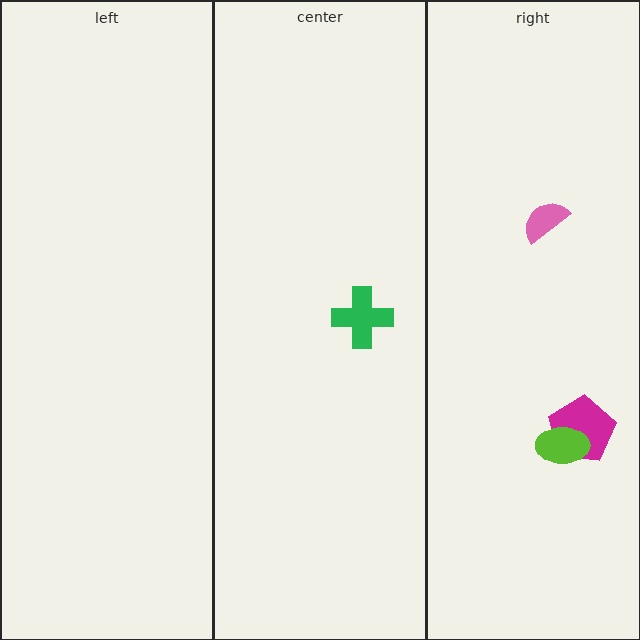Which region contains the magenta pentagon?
The right region.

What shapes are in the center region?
The green cross.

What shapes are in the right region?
The pink semicircle, the magenta pentagon, the lime ellipse.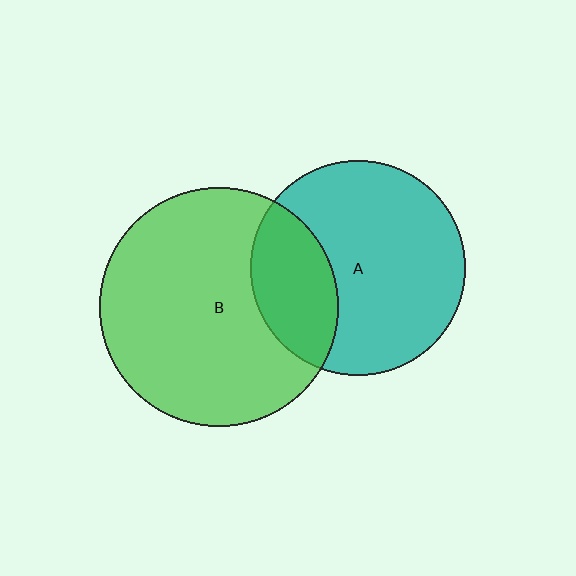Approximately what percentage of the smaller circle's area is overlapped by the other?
Approximately 30%.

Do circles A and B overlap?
Yes.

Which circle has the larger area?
Circle B (green).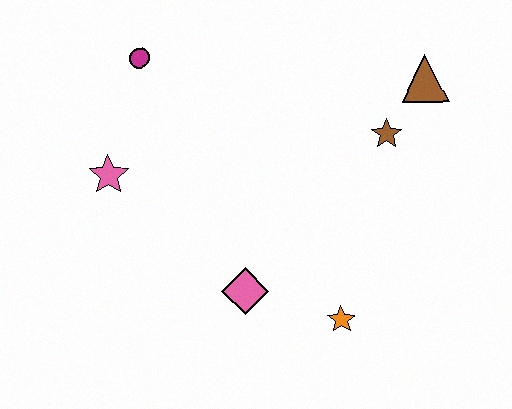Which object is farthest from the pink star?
The brown triangle is farthest from the pink star.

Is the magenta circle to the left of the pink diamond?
Yes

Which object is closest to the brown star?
The brown triangle is closest to the brown star.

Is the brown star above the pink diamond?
Yes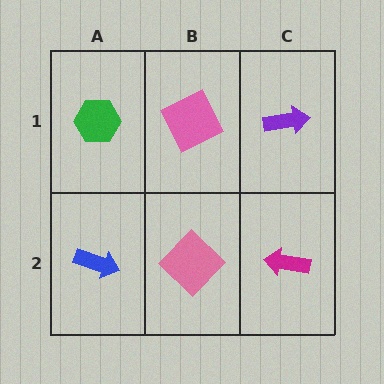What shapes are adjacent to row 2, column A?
A green hexagon (row 1, column A), a pink diamond (row 2, column B).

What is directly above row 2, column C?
A purple arrow.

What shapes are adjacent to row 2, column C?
A purple arrow (row 1, column C), a pink diamond (row 2, column B).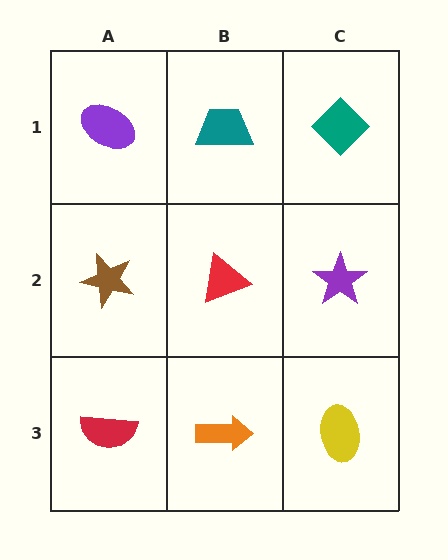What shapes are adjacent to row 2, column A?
A purple ellipse (row 1, column A), a red semicircle (row 3, column A), a red triangle (row 2, column B).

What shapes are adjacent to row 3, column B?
A red triangle (row 2, column B), a red semicircle (row 3, column A), a yellow ellipse (row 3, column C).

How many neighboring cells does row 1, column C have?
2.